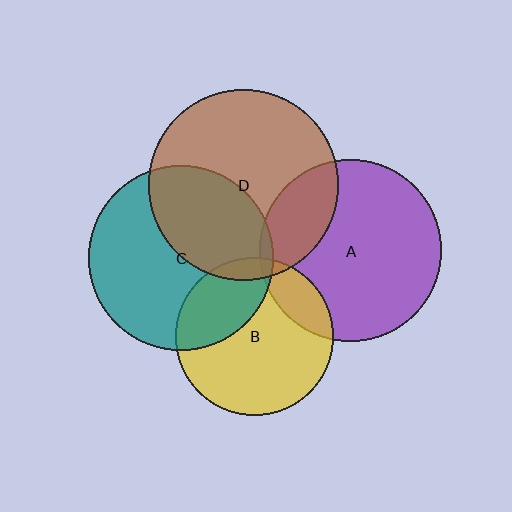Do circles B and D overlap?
Yes.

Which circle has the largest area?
Circle D (brown).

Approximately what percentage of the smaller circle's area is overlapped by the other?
Approximately 5%.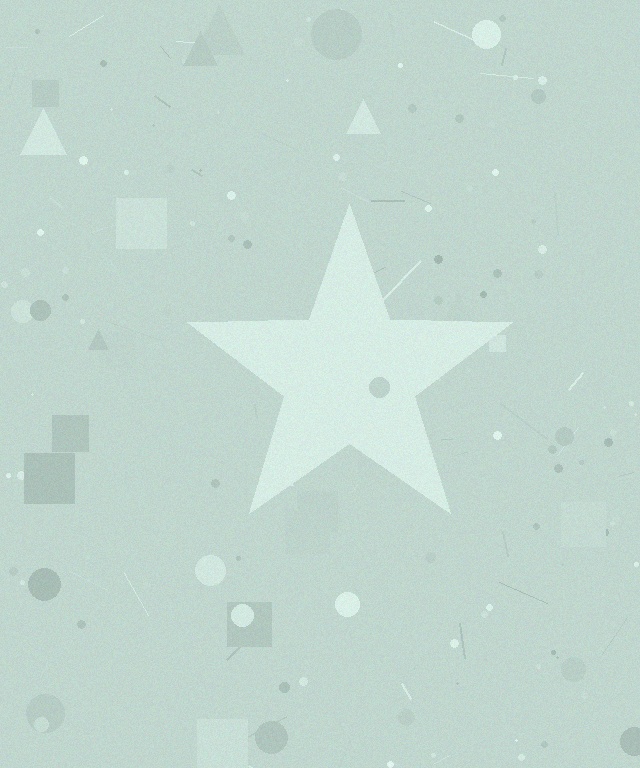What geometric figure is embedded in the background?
A star is embedded in the background.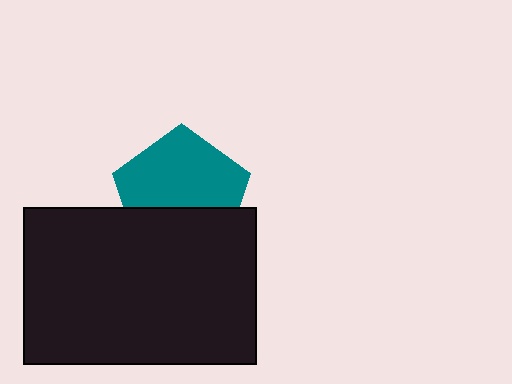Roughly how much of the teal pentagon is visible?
About half of it is visible (roughly 62%).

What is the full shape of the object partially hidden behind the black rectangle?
The partially hidden object is a teal pentagon.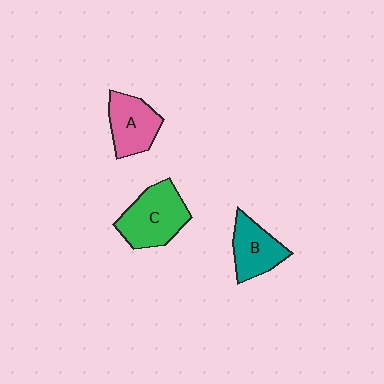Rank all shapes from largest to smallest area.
From largest to smallest: C (green), A (pink), B (teal).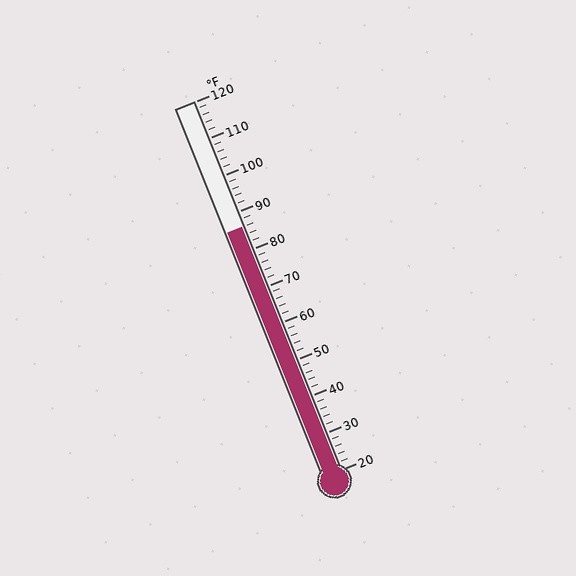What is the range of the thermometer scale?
The thermometer scale ranges from 20°F to 120°F.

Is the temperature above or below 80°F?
The temperature is above 80°F.